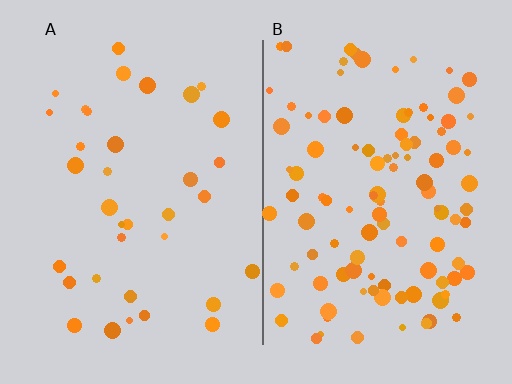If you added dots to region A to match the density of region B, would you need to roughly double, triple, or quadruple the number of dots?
Approximately triple.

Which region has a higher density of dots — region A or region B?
B (the right).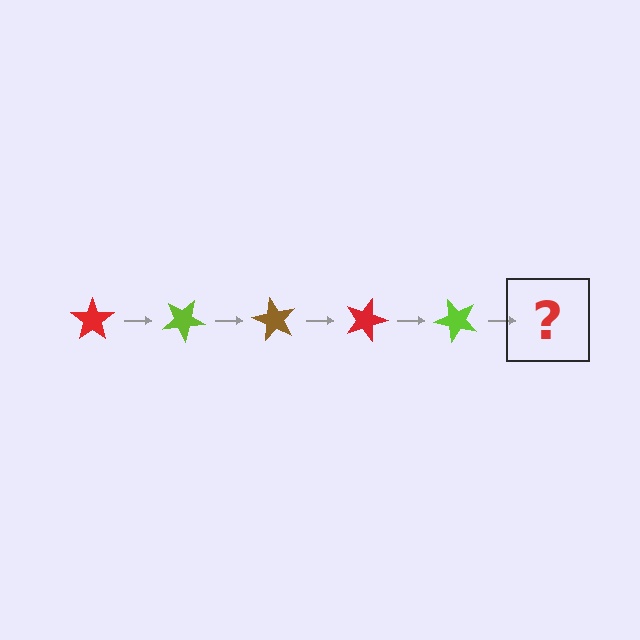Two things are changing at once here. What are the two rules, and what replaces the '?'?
The two rules are that it rotates 30 degrees each step and the color cycles through red, lime, and brown. The '?' should be a brown star, rotated 150 degrees from the start.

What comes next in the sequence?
The next element should be a brown star, rotated 150 degrees from the start.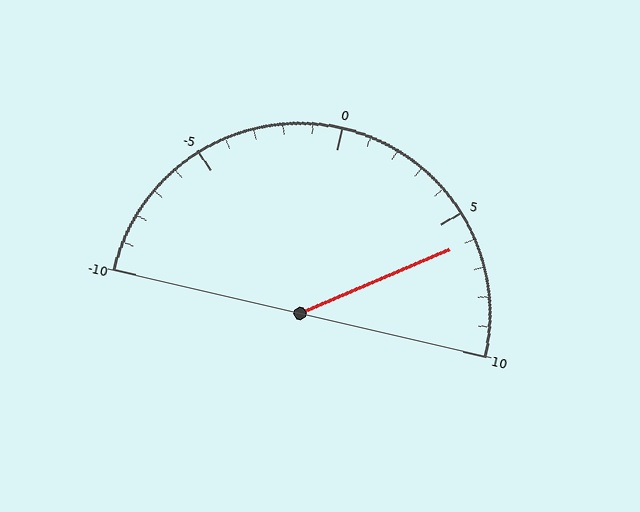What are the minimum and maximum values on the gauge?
The gauge ranges from -10 to 10.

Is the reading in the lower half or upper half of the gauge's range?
The reading is in the upper half of the range (-10 to 10).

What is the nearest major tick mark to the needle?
The nearest major tick mark is 5.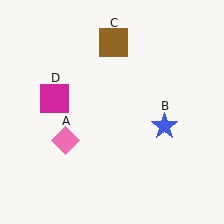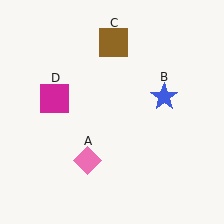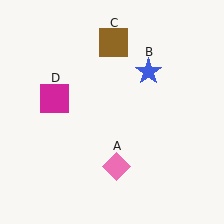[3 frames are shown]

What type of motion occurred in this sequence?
The pink diamond (object A), blue star (object B) rotated counterclockwise around the center of the scene.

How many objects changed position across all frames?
2 objects changed position: pink diamond (object A), blue star (object B).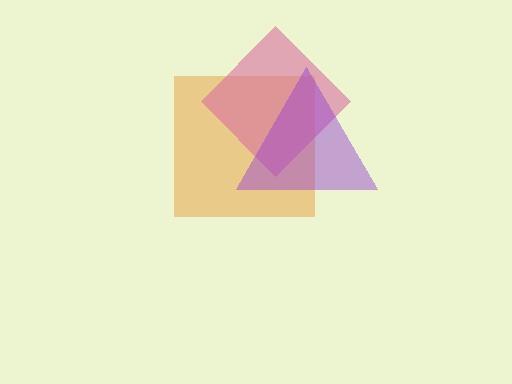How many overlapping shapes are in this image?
There are 3 overlapping shapes in the image.